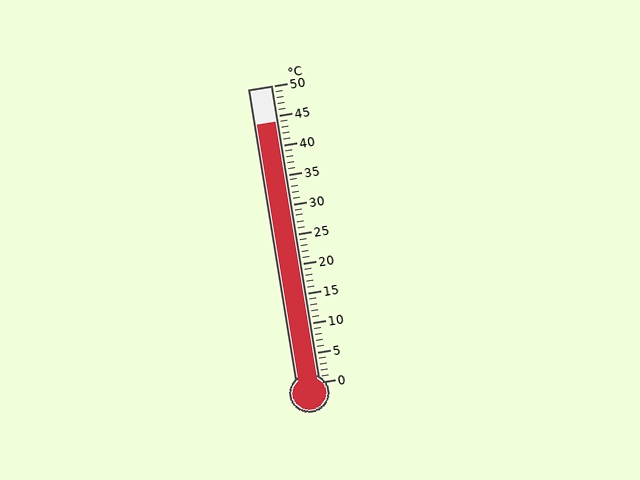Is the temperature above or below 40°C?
The temperature is above 40°C.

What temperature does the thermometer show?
The thermometer shows approximately 44°C.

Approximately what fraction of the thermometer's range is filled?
The thermometer is filled to approximately 90% of its range.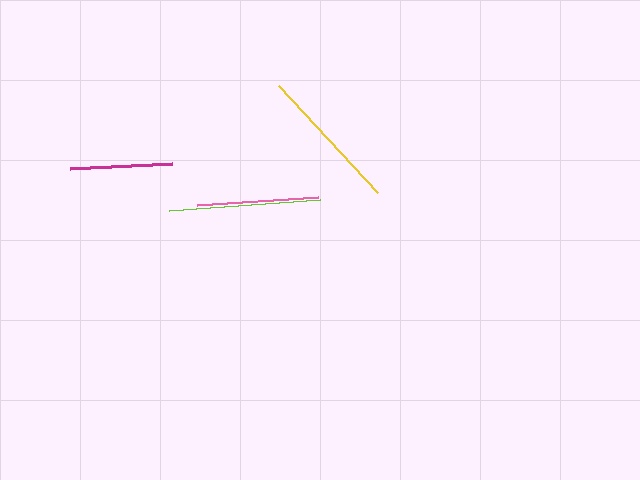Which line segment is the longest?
The lime line is the longest at approximately 152 pixels.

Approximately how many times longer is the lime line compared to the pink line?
The lime line is approximately 1.2 times the length of the pink line.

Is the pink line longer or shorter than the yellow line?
The yellow line is longer than the pink line.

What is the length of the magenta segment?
The magenta segment is approximately 102 pixels long.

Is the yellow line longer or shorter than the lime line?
The lime line is longer than the yellow line.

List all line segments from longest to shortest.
From longest to shortest: lime, yellow, pink, magenta.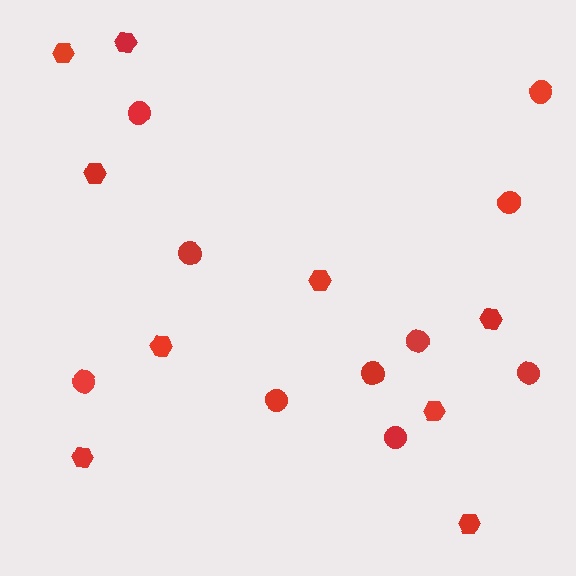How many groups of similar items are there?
There are 2 groups: one group of circles (10) and one group of hexagons (9).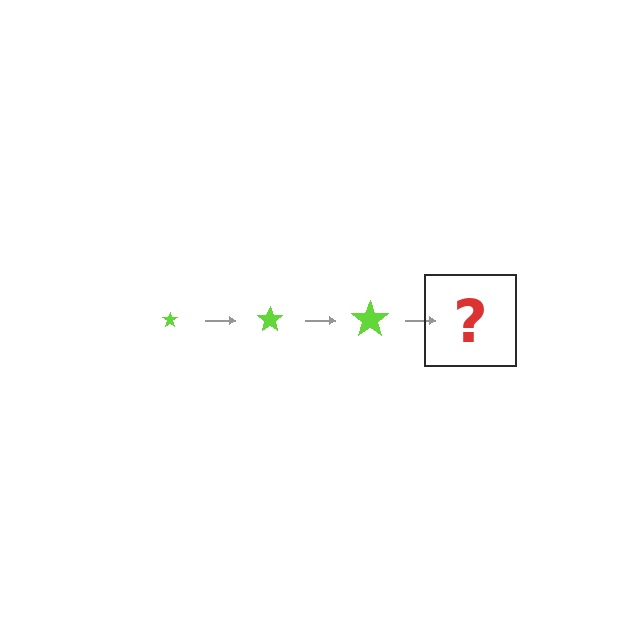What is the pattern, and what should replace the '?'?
The pattern is that the star gets progressively larger each step. The '?' should be a lime star, larger than the previous one.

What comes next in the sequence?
The next element should be a lime star, larger than the previous one.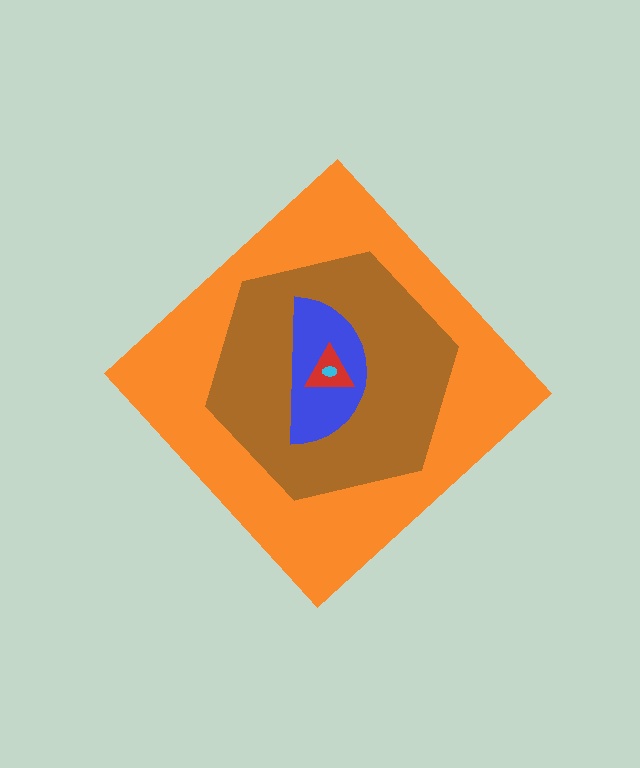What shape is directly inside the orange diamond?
The brown hexagon.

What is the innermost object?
The cyan ellipse.